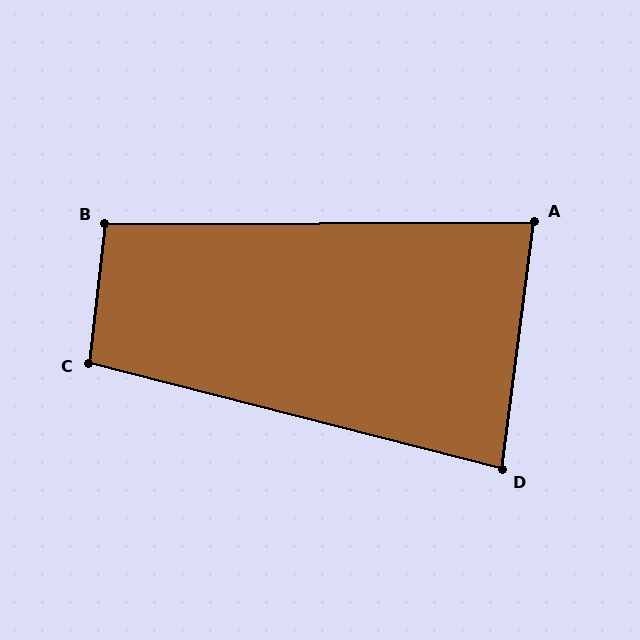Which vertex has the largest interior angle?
C, at approximately 98 degrees.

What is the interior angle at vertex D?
Approximately 83 degrees (acute).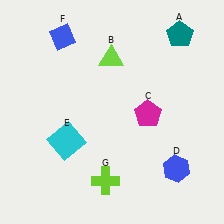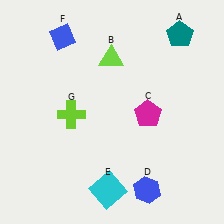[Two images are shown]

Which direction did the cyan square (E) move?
The cyan square (E) moved down.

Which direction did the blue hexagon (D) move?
The blue hexagon (D) moved left.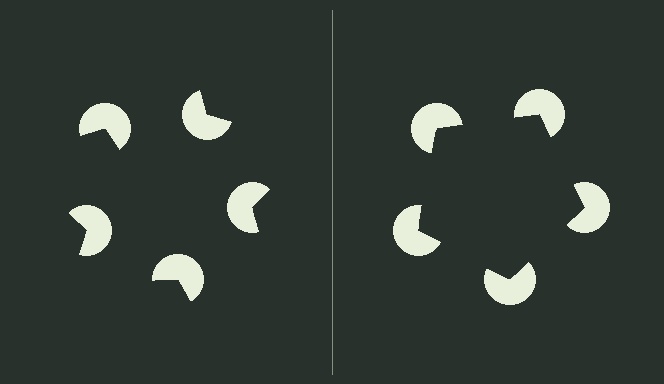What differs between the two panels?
The pac-man discs are positioned identically on both sides; only the wedge orientations differ. On the right they align to a pentagon; on the left they are misaligned.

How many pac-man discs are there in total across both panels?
10 — 5 on each side.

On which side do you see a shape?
An illusory pentagon appears on the right side. On the left side the wedge cuts are rotated, so no coherent shape forms.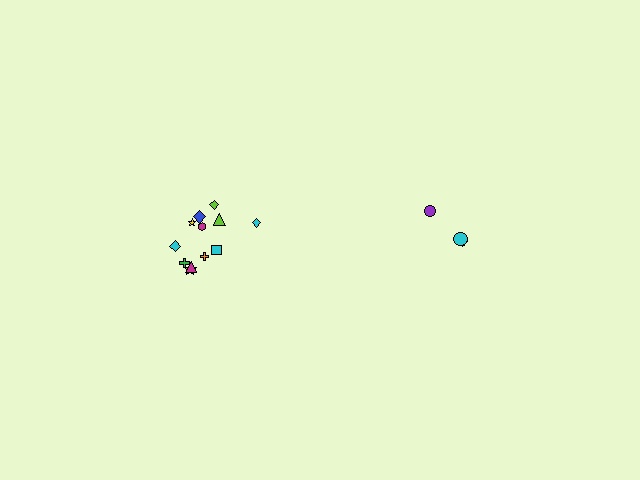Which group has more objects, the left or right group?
The left group.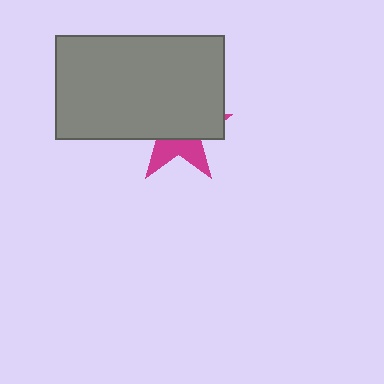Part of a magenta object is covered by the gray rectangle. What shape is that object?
It is a star.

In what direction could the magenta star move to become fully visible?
The magenta star could move down. That would shift it out from behind the gray rectangle entirely.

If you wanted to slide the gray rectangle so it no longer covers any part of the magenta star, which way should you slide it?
Slide it up — that is the most direct way to separate the two shapes.